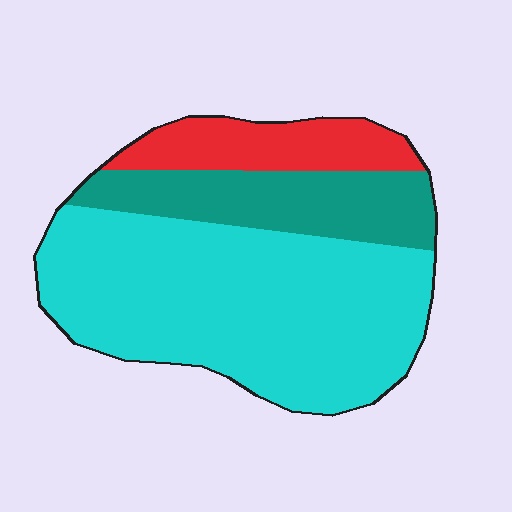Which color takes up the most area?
Cyan, at roughly 65%.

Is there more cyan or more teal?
Cyan.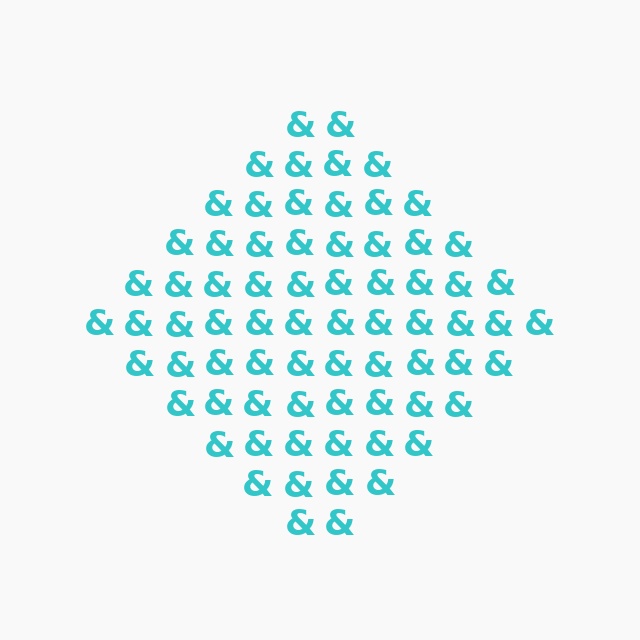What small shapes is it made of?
It is made of small ampersands.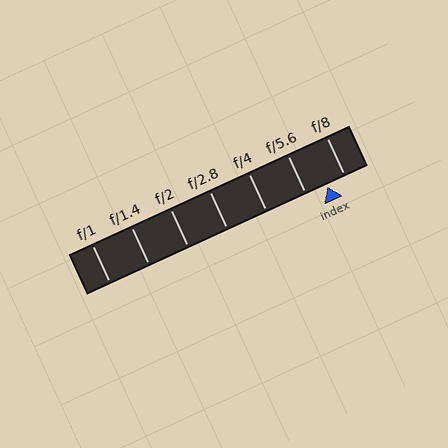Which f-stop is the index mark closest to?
The index mark is closest to f/8.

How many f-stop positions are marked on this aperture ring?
There are 7 f-stop positions marked.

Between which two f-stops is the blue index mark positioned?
The index mark is between f/5.6 and f/8.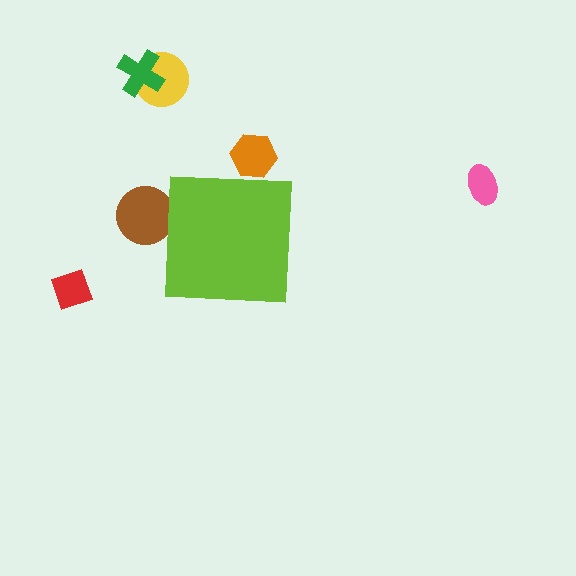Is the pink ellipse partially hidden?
No, the pink ellipse is fully visible.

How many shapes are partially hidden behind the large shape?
2 shapes are partially hidden.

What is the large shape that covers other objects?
A lime square.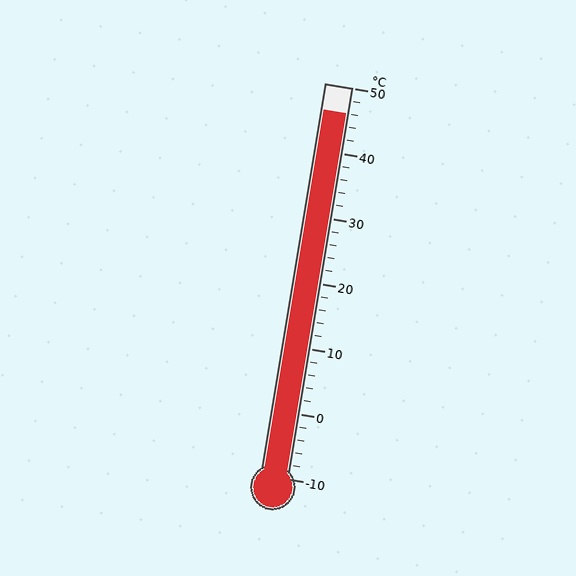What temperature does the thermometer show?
The thermometer shows approximately 46°C.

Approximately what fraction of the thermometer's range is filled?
The thermometer is filled to approximately 95% of its range.